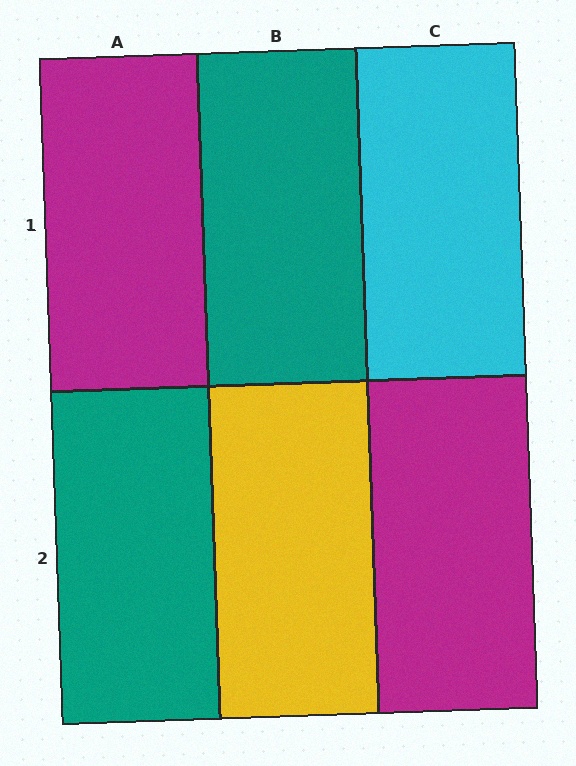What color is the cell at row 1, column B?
Teal.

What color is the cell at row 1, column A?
Magenta.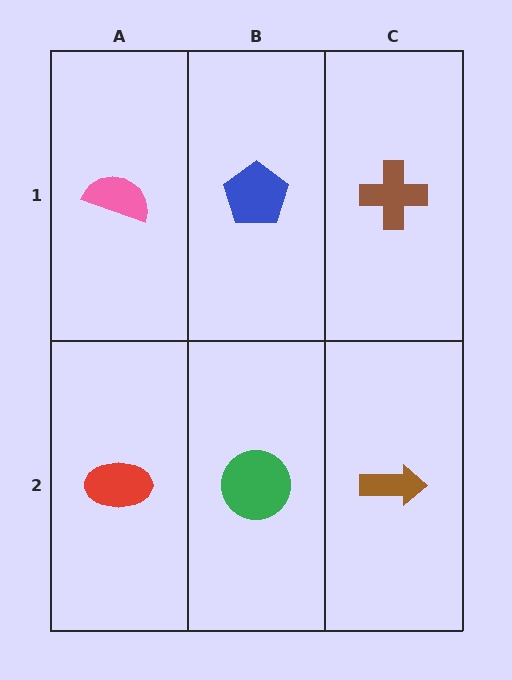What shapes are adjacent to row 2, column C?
A brown cross (row 1, column C), a green circle (row 2, column B).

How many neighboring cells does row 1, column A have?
2.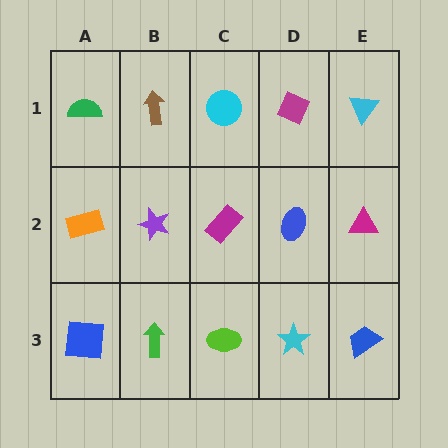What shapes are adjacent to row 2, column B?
A brown arrow (row 1, column B), a green arrow (row 3, column B), an orange rectangle (row 2, column A), a magenta rectangle (row 2, column C).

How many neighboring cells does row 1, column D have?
3.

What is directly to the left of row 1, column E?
A magenta diamond.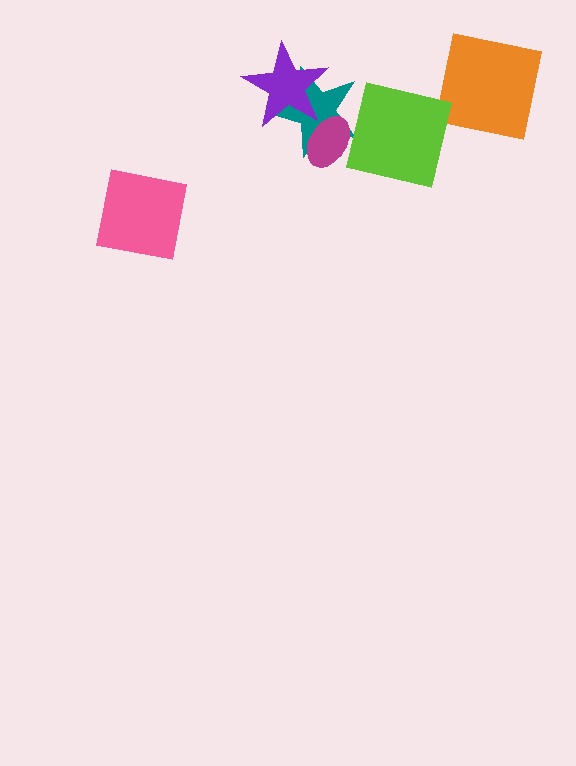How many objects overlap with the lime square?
0 objects overlap with the lime square.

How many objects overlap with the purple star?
1 object overlaps with the purple star.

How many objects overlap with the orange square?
0 objects overlap with the orange square.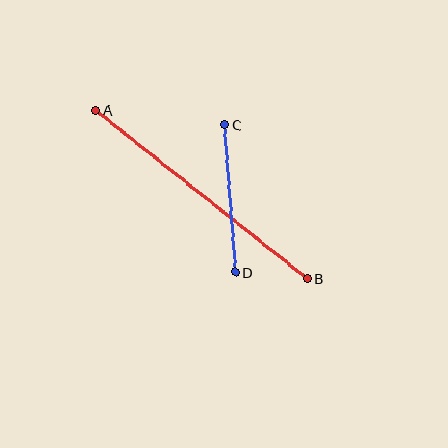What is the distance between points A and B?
The distance is approximately 270 pixels.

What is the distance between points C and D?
The distance is approximately 148 pixels.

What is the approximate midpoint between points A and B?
The midpoint is at approximately (201, 194) pixels.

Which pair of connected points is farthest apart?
Points A and B are farthest apart.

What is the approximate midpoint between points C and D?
The midpoint is at approximately (230, 198) pixels.